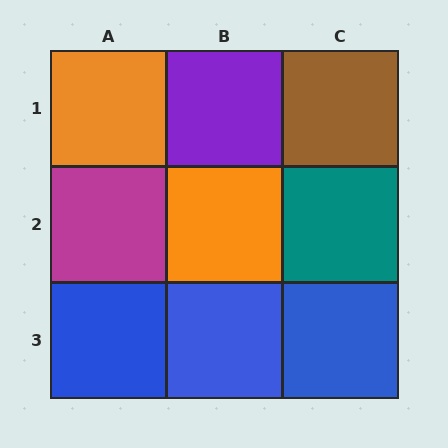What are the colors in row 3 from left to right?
Blue, blue, blue.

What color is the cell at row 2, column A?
Magenta.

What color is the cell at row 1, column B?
Purple.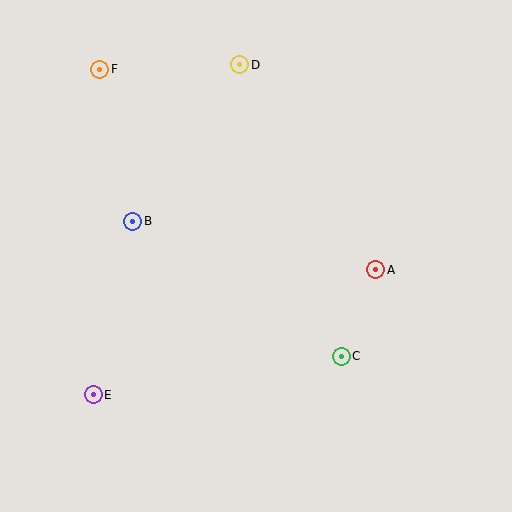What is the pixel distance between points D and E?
The distance between D and E is 361 pixels.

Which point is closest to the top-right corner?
Point D is closest to the top-right corner.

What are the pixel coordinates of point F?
Point F is at (100, 69).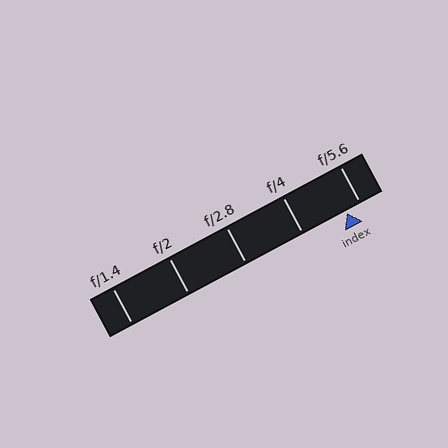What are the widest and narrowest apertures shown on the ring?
The widest aperture shown is f/1.4 and the narrowest is f/5.6.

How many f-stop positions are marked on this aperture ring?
There are 5 f-stop positions marked.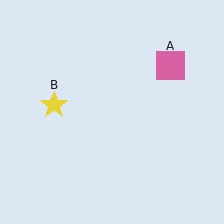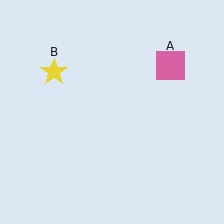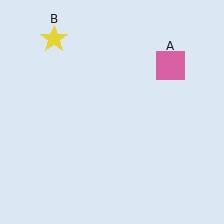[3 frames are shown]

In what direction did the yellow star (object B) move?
The yellow star (object B) moved up.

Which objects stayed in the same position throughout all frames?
Pink square (object A) remained stationary.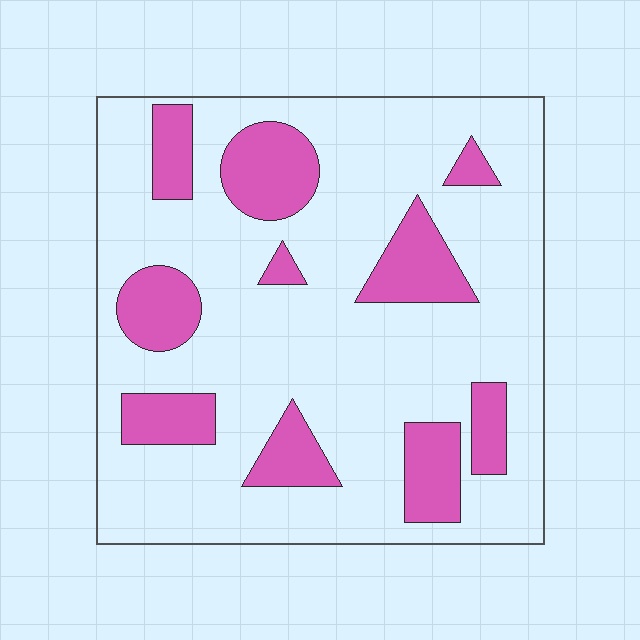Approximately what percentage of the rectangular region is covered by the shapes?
Approximately 25%.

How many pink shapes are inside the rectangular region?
10.